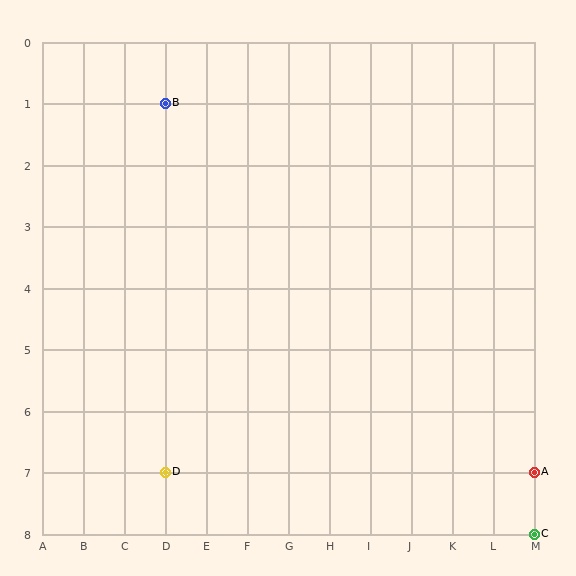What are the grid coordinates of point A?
Point A is at grid coordinates (M, 7).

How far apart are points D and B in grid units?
Points D and B are 6 rows apart.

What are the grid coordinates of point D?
Point D is at grid coordinates (D, 7).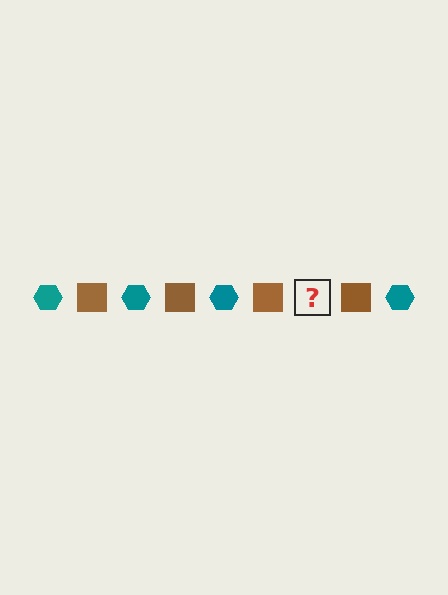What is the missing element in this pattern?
The missing element is a teal hexagon.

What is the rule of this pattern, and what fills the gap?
The rule is that the pattern alternates between teal hexagon and brown square. The gap should be filled with a teal hexagon.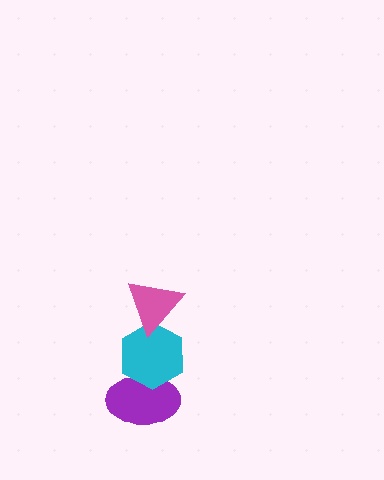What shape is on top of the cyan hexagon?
The pink triangle is on top of the cyan hexagon.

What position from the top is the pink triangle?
The pink triangle is 1st from the top.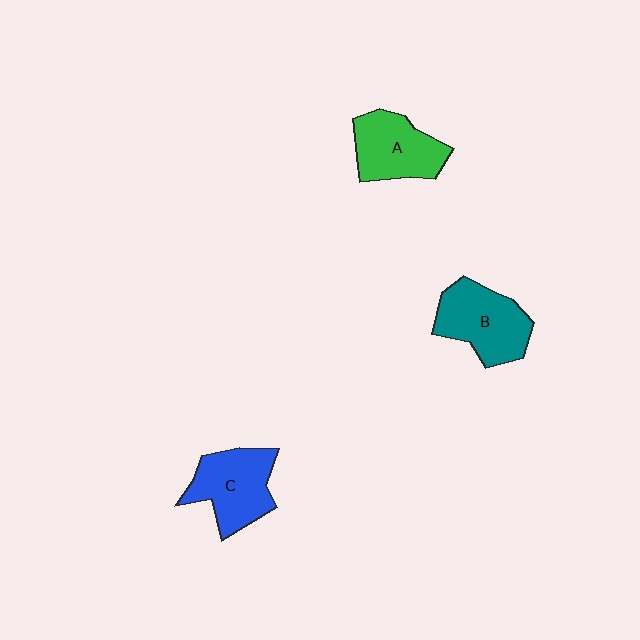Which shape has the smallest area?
Shape A (green).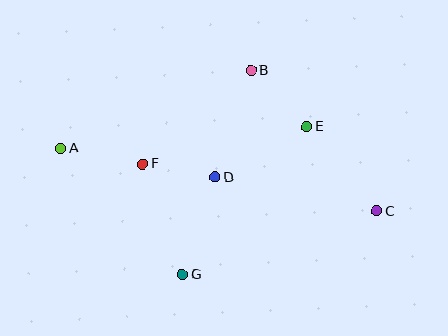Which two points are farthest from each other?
Points A and C are farthest from each other.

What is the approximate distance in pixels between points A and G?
The distance between A and G is approximately 175 pixels.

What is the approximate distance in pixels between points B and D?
The distance between B and D is approximately 113 pixels.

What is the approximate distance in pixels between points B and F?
The distance between B and F is approximately 143 pixels.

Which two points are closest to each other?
Points D and F are closest to each other.